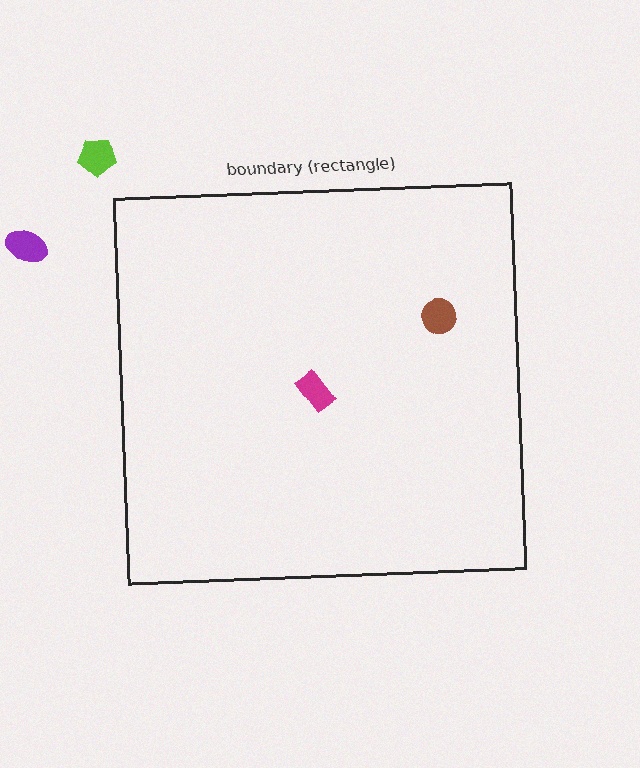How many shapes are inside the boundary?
2 inside, 2 outside.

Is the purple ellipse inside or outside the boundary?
Outside.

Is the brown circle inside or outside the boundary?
Inside.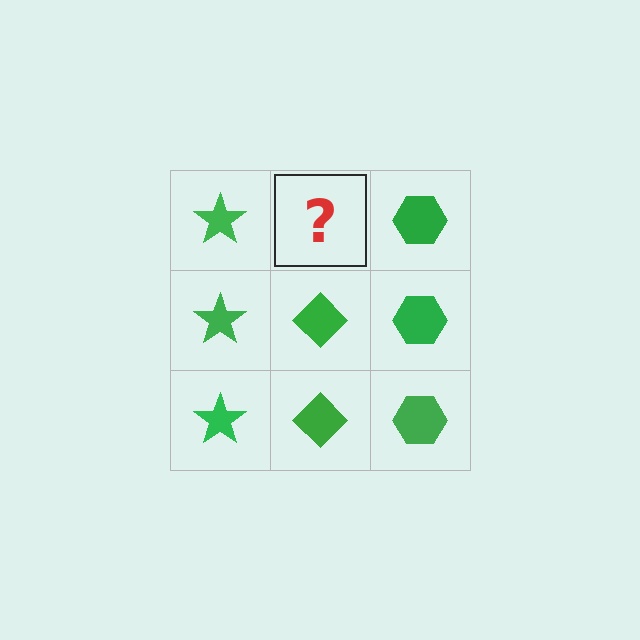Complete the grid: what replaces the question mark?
The question mark should be replaced with a green diamond.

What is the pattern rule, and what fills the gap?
The rule is that each column has a consistent shape. The gap should be filled with a green diamond.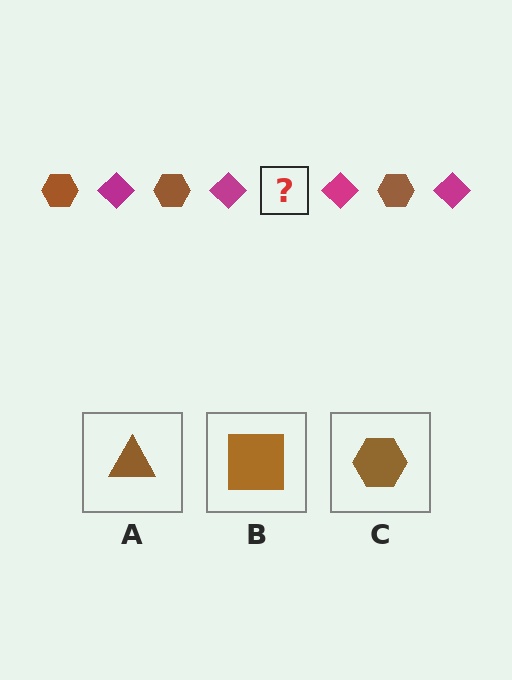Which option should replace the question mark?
Option C.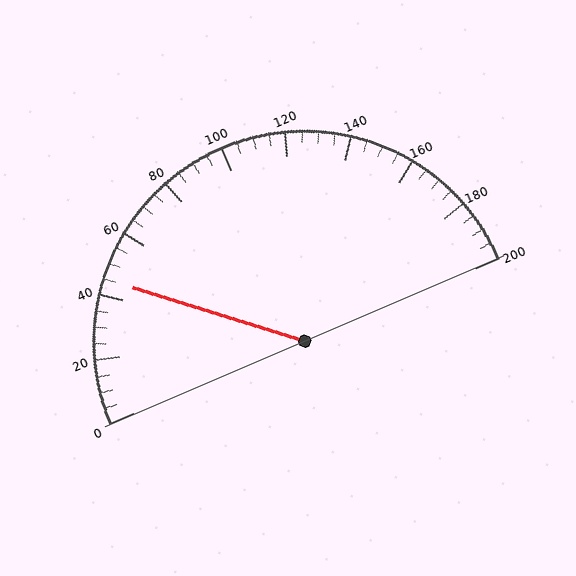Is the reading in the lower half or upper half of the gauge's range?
The reading is in the lower half of the range (0 to 200).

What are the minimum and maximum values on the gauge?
The gauge ranges from 0 to 200.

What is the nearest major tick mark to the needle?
The nearest major tick mark is 40.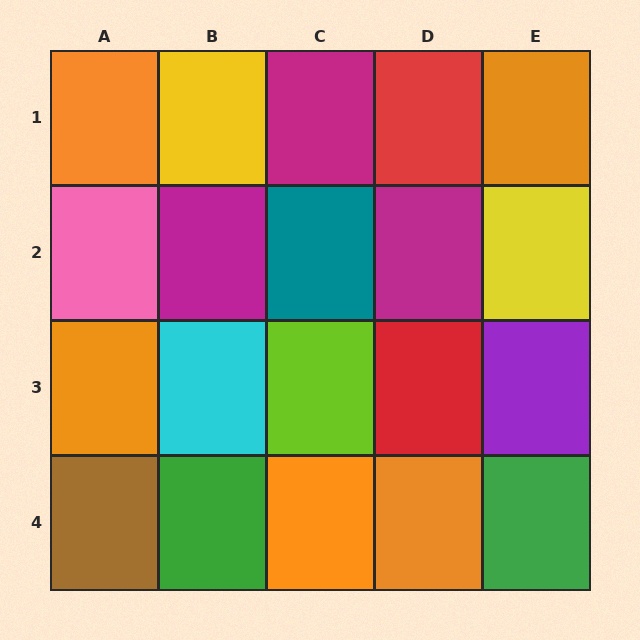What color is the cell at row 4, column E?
Green.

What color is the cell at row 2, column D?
Magenta.